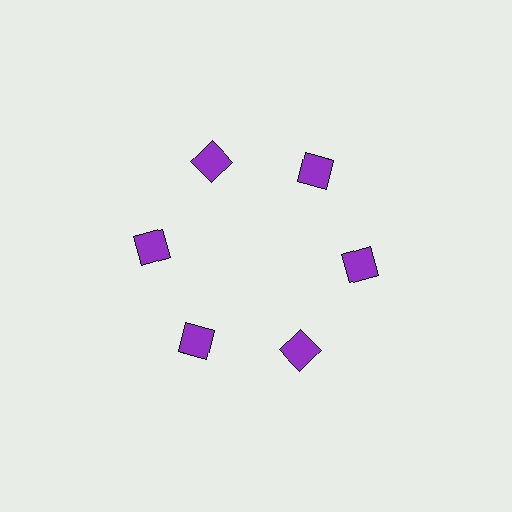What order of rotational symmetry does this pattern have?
This pattern has 6-fold rotational symmetry.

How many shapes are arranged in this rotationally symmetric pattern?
There are 12 shapes, arranged in 6 groups of 2.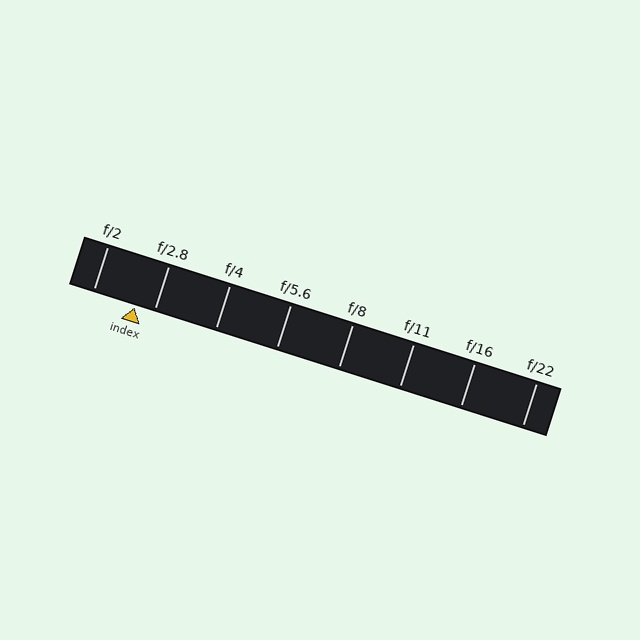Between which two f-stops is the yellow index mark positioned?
The index mark is between f/2 and f/2.8.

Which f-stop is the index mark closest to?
The index mark is closest to f/2.8.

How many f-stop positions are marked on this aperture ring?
There are 8 f-stop positions marked.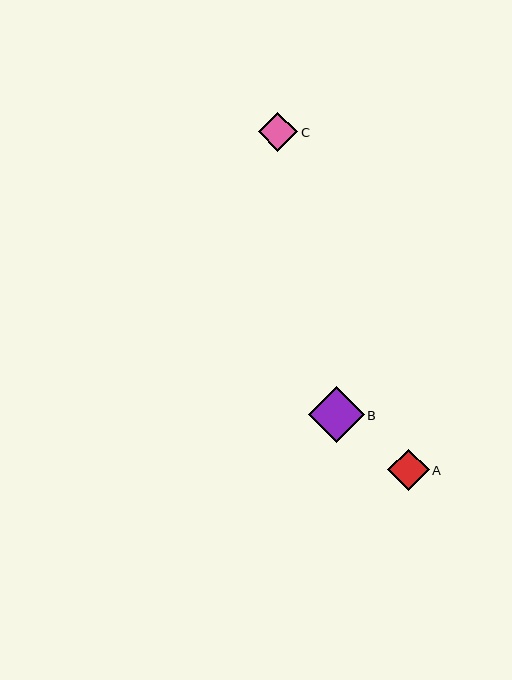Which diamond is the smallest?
Diamond C is the smallest with a size of approximately 39 pixels.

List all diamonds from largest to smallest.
From largest to smallest: B, A, C.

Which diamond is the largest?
Diamond B is the largest with a size of approximately 56 pixels.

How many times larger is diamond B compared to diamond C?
Diamond B is approximately 1.4 times the size of diamond C.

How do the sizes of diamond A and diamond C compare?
Diamond A and diamond C are approximately the same size.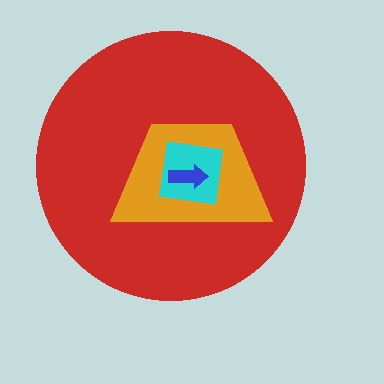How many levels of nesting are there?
4.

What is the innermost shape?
The blue arrow.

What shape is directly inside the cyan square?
The blue arrow.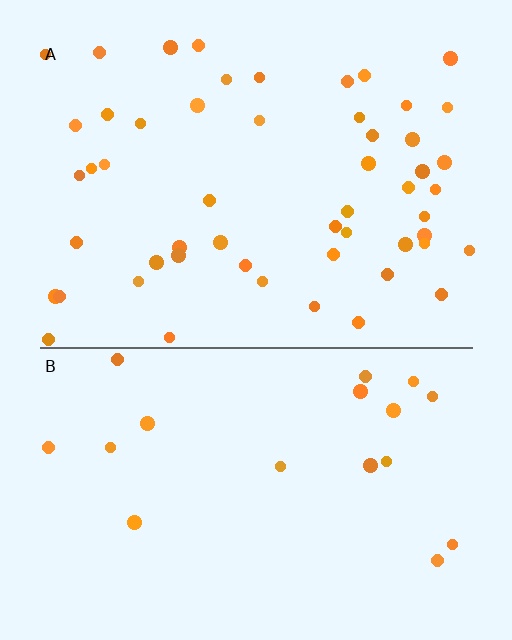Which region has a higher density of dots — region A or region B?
A (the top).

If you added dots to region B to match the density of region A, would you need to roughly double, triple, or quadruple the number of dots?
Approximately triple.